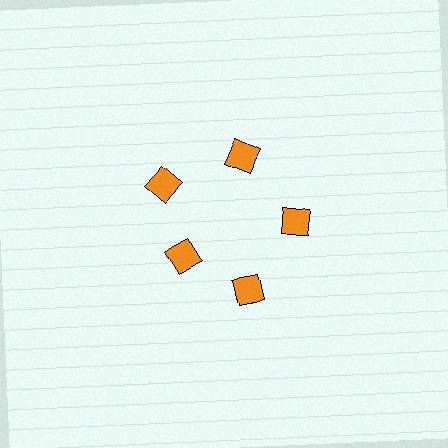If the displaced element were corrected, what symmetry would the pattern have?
It would have 5-fold rotational symmetry — the pattern would map onto itself every 72 degrees.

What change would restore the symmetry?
The symmetry would be restored by moving it outward, back onto the ring so that all 5 squares sit at equal angles and equal distance from the center.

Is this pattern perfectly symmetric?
No. The 5 orange squares are arranged in a ring, but one element near the 8 o'clock position is pulled inward toward the center, breaking the 5-fold rotational symmetry.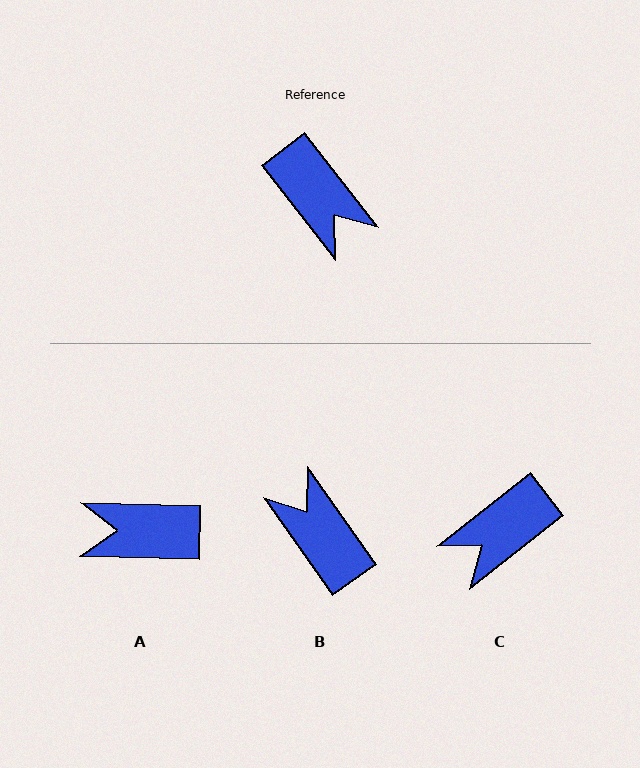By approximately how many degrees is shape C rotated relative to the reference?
Approximately 90 degrees clockwise.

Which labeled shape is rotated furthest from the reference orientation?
B, about 177 degrees away.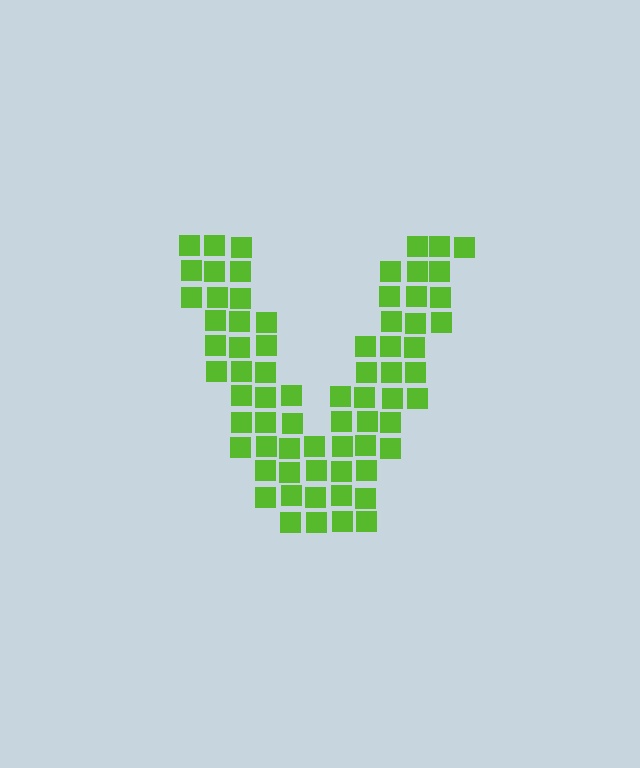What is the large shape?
The large shape is the letter V.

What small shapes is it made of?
It is made of small squares.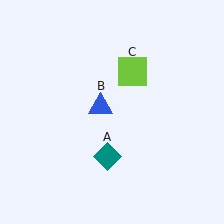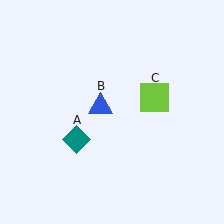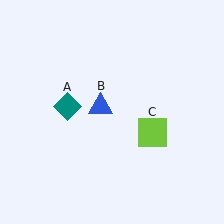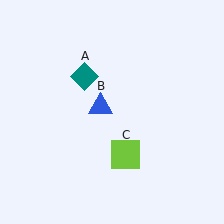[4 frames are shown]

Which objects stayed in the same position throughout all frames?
Blue triangle (object B) remained stationary.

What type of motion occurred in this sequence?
The teal diamond (object A), lime square (object C) rotated clockwise around the center of the scene.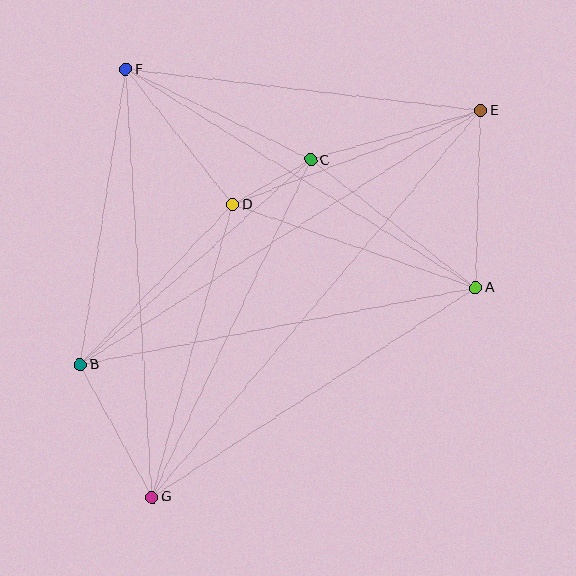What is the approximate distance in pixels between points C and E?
The distance between C and E is approximately 177 pixels.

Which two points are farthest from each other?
Points E and G are farthest from each other.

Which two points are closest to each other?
Points C and D are closest to each other.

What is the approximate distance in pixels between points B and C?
The distance between B and C is approximately 308 pixels.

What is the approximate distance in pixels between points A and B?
The distance between A and B is approximately 403 pixels.